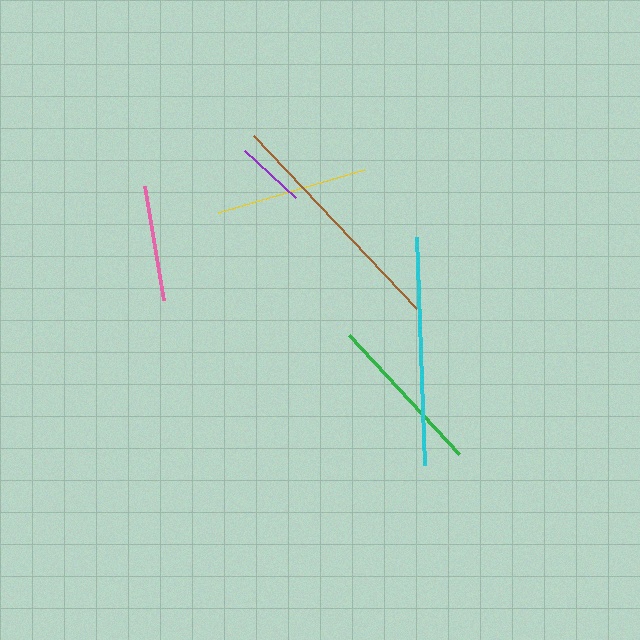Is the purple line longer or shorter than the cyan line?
The cyan line is longer than the purple line.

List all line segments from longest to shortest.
From longest to shortest: brown, cyan, green, yellow, pink, purple.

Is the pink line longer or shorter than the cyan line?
The cyan line is longer than the pink line.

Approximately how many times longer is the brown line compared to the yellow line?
The brown line is approximately 1.6 times the length of the yellow line.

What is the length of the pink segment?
The pink segment is approximately 115 pixels long.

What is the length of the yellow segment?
The yellow segment is approximately 152 pixels long.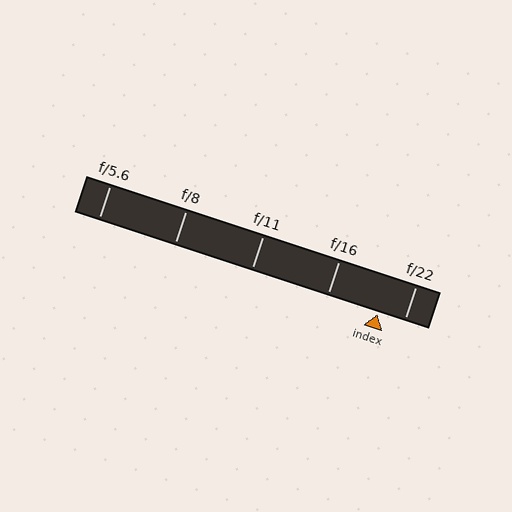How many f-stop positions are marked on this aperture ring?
There are 5 f-stop positions marked.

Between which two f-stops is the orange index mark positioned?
The index mark is between f/16 and f/22.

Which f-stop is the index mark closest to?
The index mark is closest to f/22.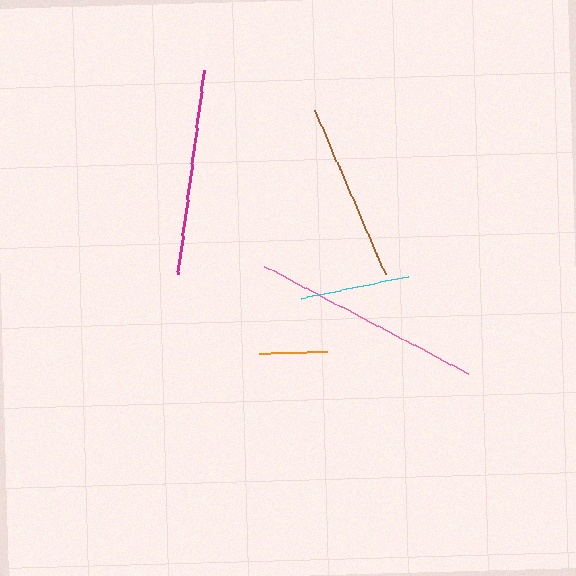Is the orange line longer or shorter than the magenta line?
The magenta line is longer than the orange line.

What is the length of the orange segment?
The orange segment is approximately 68 pixels long.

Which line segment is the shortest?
The orange line is the shortest at approximately 68 pixels.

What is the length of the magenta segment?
The magenta segment is approximately 206 pixels long.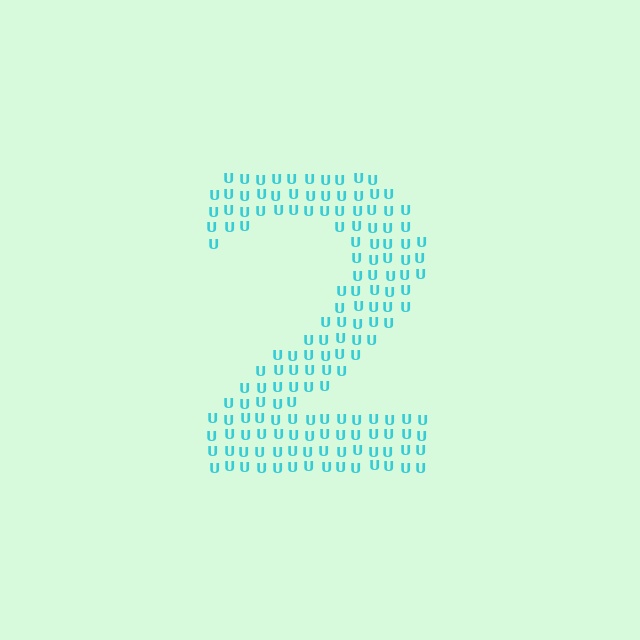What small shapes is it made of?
It is made of small letter U's.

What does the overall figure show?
The overall figure shows the digit 2.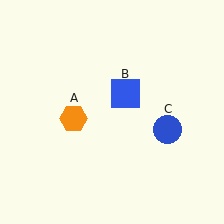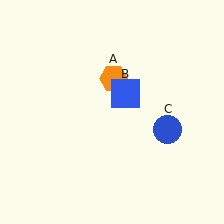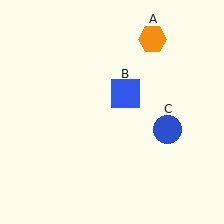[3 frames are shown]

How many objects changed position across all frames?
1 object changed position: orange hexagon (object A).